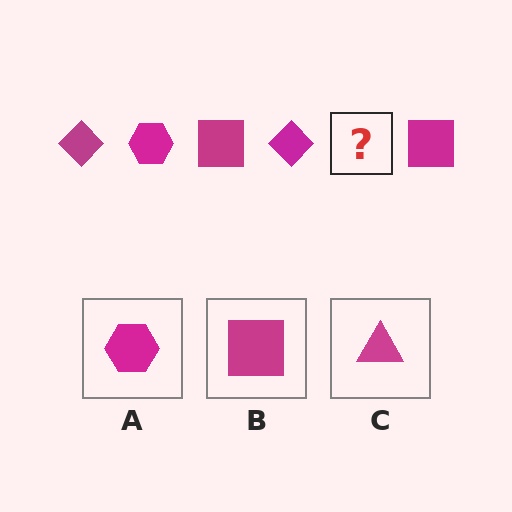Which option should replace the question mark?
Option A.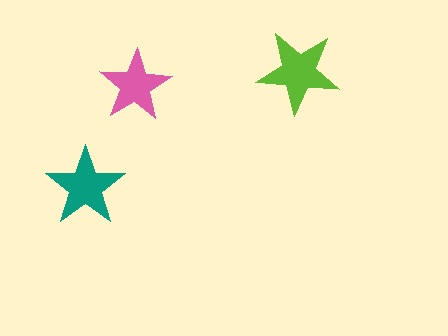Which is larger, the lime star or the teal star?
The lime one.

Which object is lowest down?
The teal star is bottommost.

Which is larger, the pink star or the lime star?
The lime one.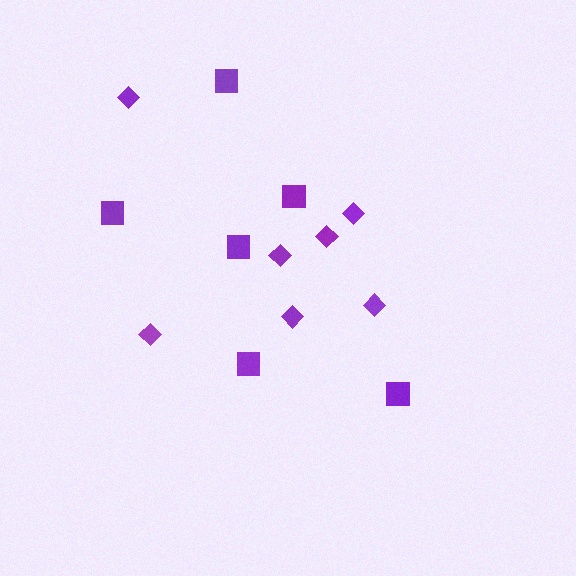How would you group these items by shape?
There are 2 groups: one group of diamonds (7) and one group of squares (6).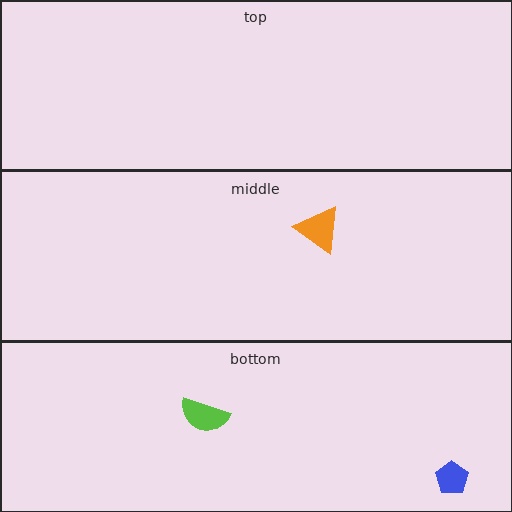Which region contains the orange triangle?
The middle region.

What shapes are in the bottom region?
The lime semicircle, the blue pentagon.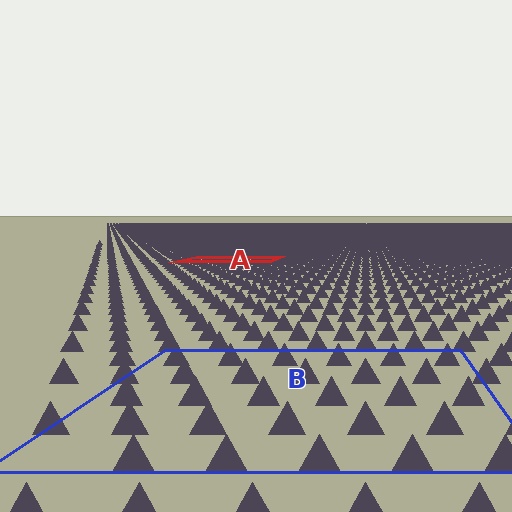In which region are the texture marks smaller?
The texture marks are smaller in region A, because it is farther away.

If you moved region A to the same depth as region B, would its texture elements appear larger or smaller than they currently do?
They would appear larger. At a closer depth, the same texture elements are projected at a bigger on-screen size.